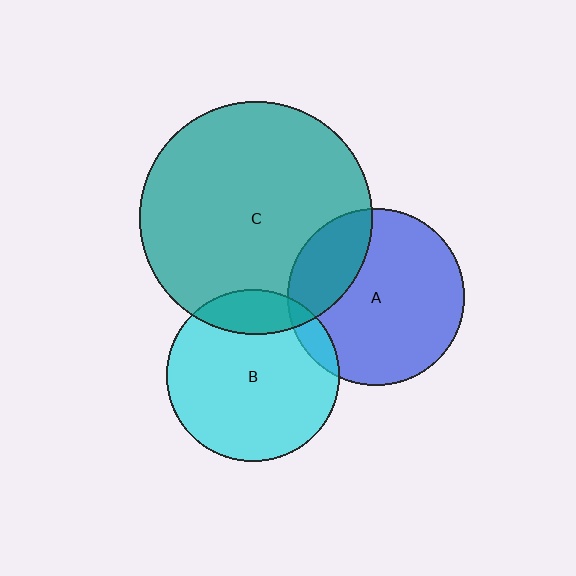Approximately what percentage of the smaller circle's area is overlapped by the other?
Approximately 10%.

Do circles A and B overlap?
Yes.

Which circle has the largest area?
Circle C (teal).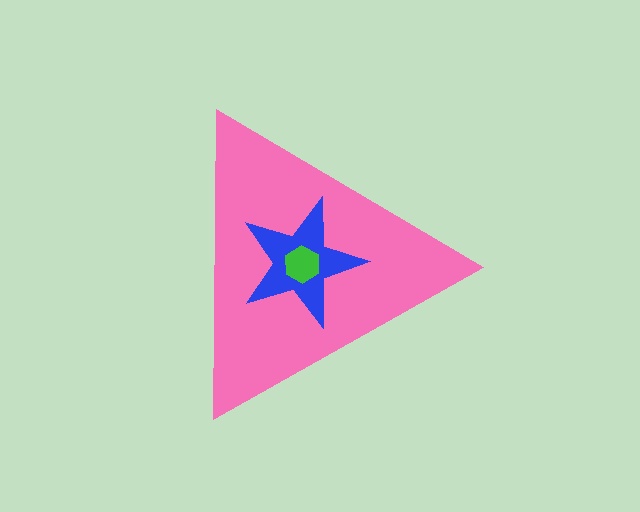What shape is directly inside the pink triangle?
The blue star.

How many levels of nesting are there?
3.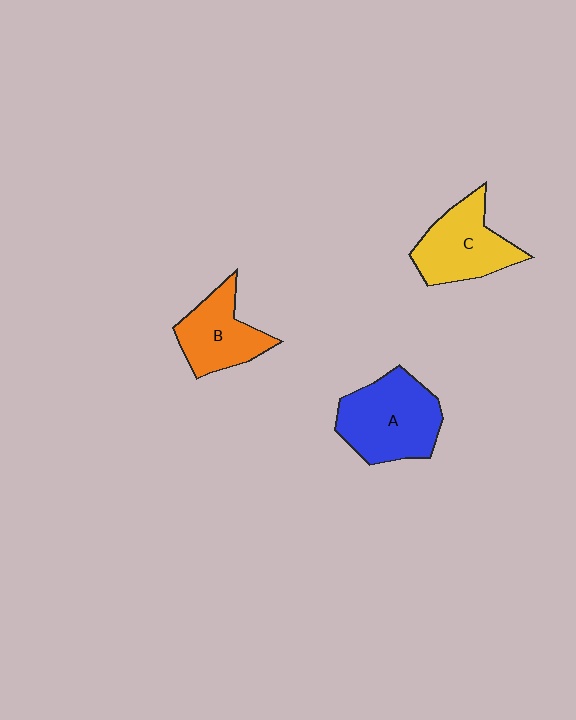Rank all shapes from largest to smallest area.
From largest to smallest: A (blue), C (yellow), B (orange).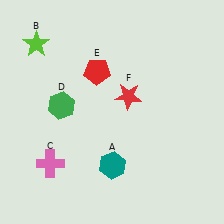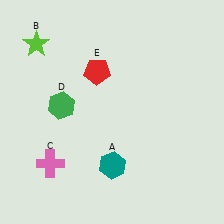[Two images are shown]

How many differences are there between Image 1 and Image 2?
There is 1 difference between the two images.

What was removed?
The red star (F) was removed in Image 2.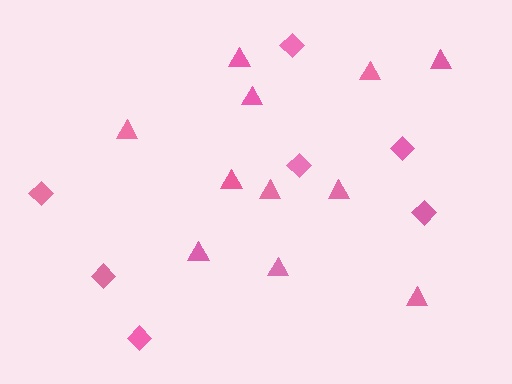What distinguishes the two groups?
There are 2 groups: one group of diamonds (7) and one group of triangles (11).